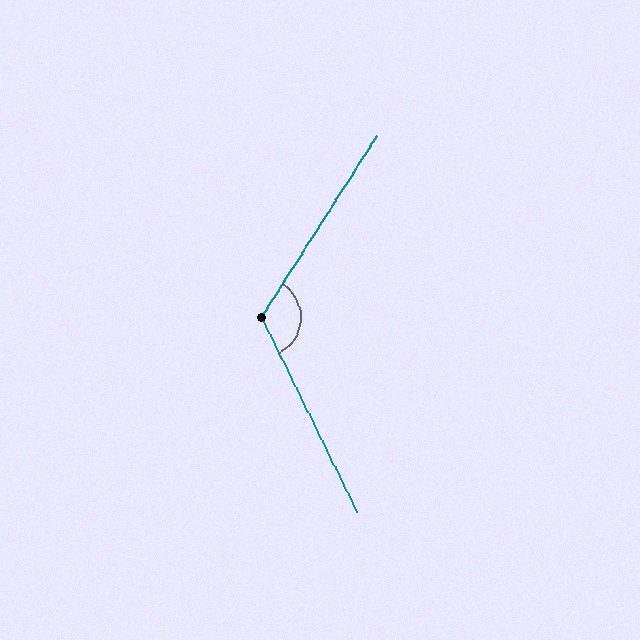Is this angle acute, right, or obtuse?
It is obtuse.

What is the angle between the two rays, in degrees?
Approximately 121 degrees.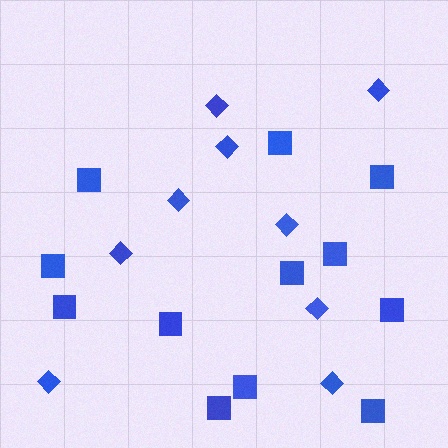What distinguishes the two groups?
There are 2 groups: one group of diamonds (9) and one group of squares (12).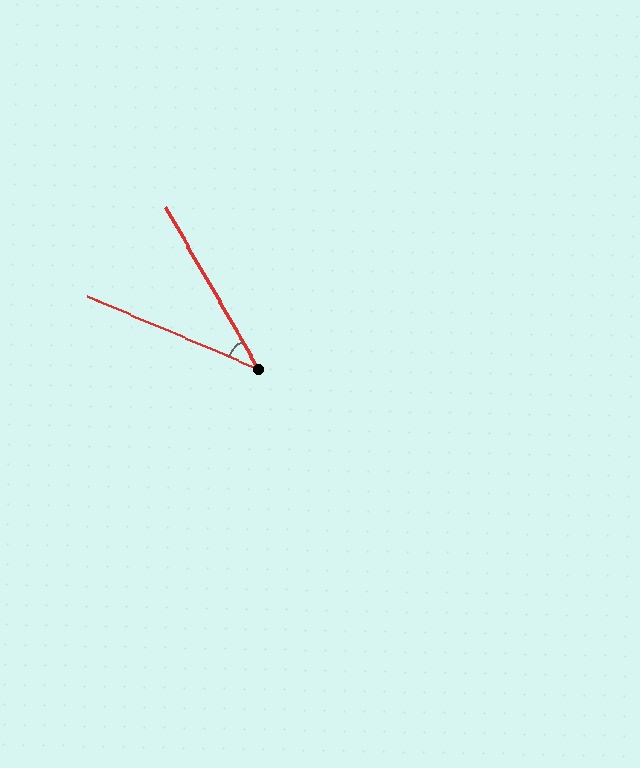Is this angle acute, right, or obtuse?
It is acute.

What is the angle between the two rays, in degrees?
Approximately 37 degrees.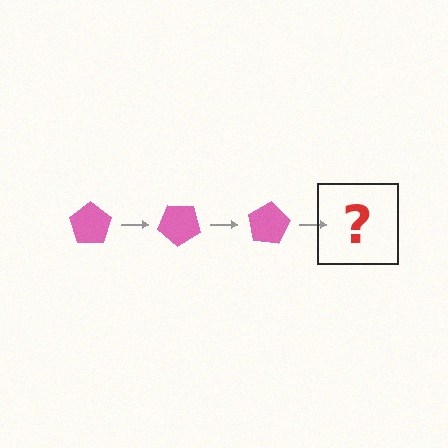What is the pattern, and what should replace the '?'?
The pattern is that the pentagon rotates 40 degrees each step. The '?' should be a pink pentagon rotated 120 degrees.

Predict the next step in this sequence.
The next step is a pink pentagon rotated 120 degrees.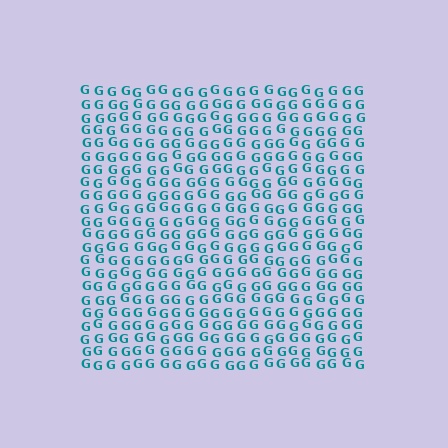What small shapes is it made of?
It is made of small letter G's.